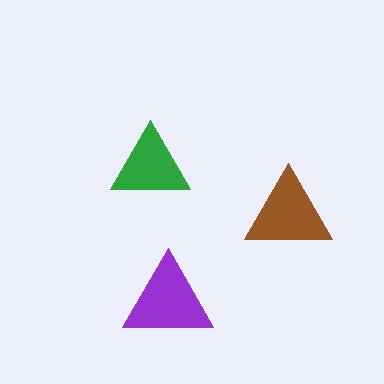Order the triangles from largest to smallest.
the purple one, the brown one, the green one.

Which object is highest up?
The green triangle is topmost.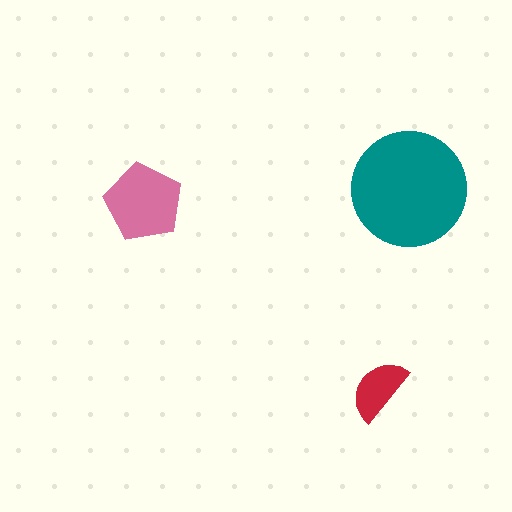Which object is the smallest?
The red semicircle.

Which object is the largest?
The teal circle.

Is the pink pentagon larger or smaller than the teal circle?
Smaller.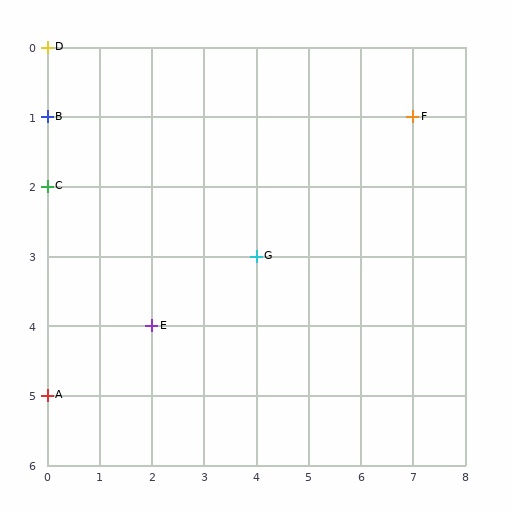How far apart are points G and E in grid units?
Points G and E are 2 columns and 1 row apart (about 2.2 grid units diagonally).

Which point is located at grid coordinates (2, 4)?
Point E is at (2, 4).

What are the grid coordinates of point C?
Point C is at grid coordinates (0, 2).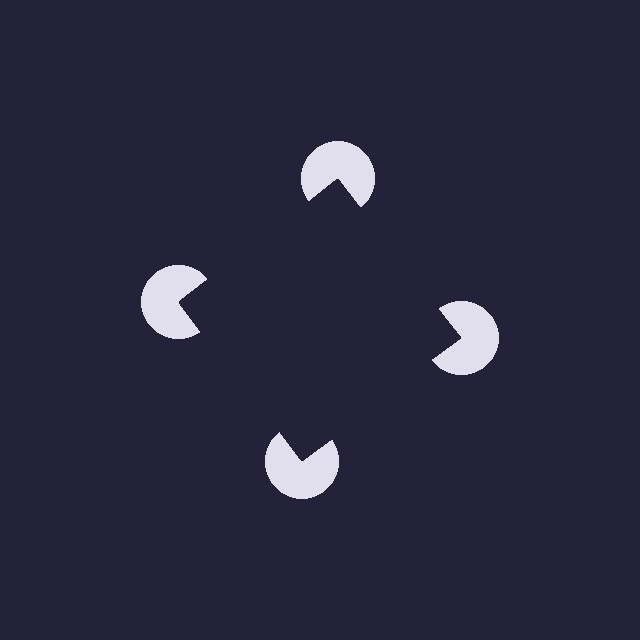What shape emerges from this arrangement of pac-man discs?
An illusory square — its edges are inferred from the aligned wedge cuts in the pac-man discs, not physically drawn.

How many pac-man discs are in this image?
There are 4 — one at each vertex of the illusory square.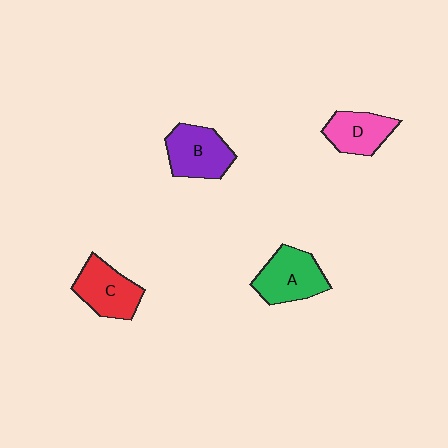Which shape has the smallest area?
Shape D (pink).